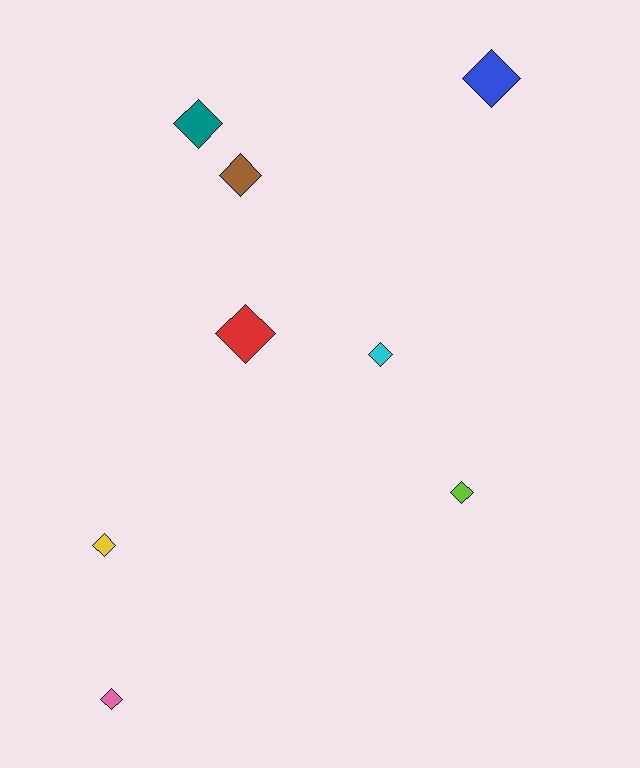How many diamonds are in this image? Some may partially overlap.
There are 8 diamonds.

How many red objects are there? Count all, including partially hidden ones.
There is 1 red object.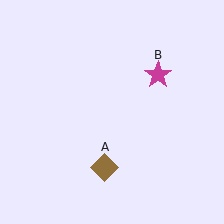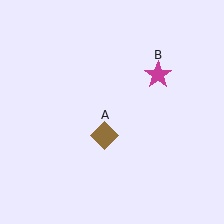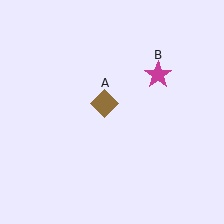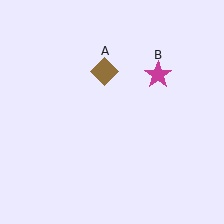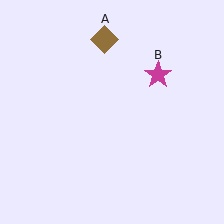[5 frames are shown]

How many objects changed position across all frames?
1 object changed position: brown diamond (object A).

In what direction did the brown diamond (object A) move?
The brown diamond (object A) moved up.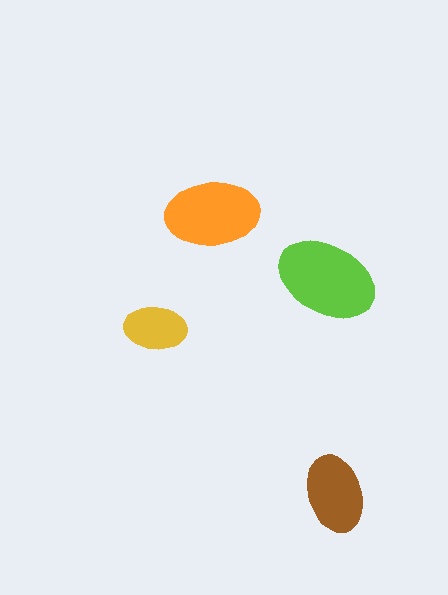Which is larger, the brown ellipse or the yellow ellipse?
The brown one.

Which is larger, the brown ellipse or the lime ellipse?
The lime one.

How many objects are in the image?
There are 4 objects in the image.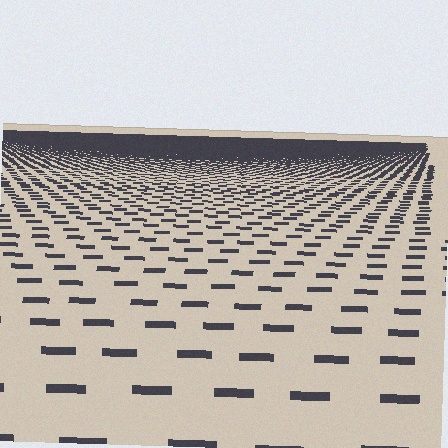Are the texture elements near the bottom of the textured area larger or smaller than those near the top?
Larger. Near the bottom, elements are closer to the viewer and appear at a bigger on-screen size.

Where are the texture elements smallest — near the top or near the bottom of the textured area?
Near the top.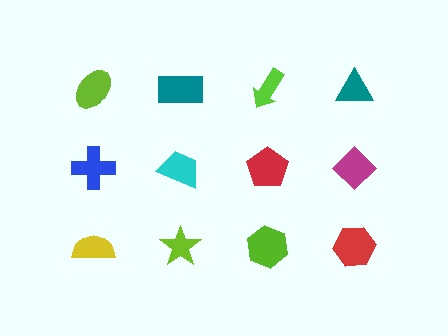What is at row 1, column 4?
A teal triangle.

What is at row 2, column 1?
A blue cross.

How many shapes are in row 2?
4 shapes.